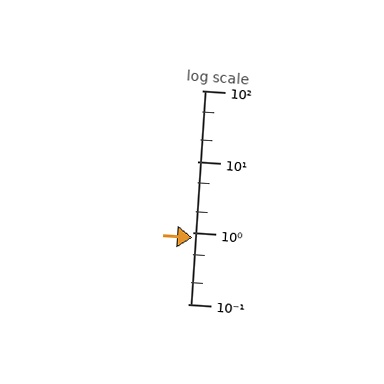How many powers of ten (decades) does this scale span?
The scale spans 3 decades, from 0.1 to 100.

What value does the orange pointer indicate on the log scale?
The pointer indicates approximately 0.85.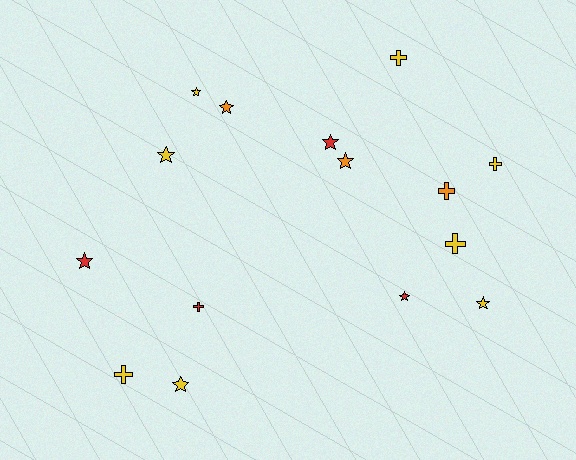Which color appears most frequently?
Yellow, with 8 objects.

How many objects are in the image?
There are 15 objects.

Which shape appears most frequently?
Star, with 9 objects.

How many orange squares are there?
There are no orange squares.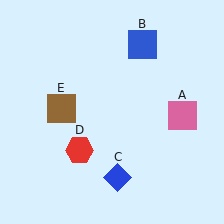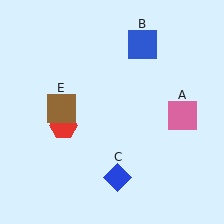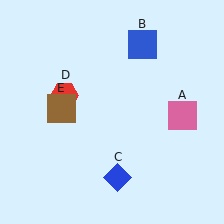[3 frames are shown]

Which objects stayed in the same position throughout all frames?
Pink square (object A) and blue square (object B) and blue diamond (object C) and brown square (object E) remained stationary.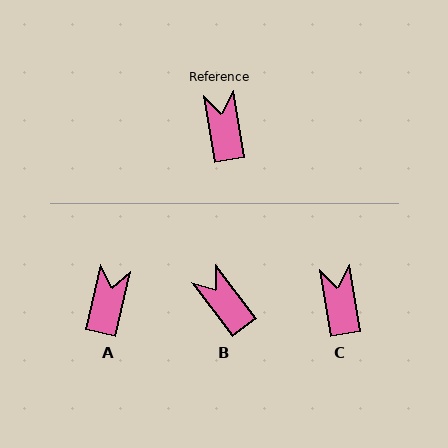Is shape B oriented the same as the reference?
No, it is off by about 27 degrees.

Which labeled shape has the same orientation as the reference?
C.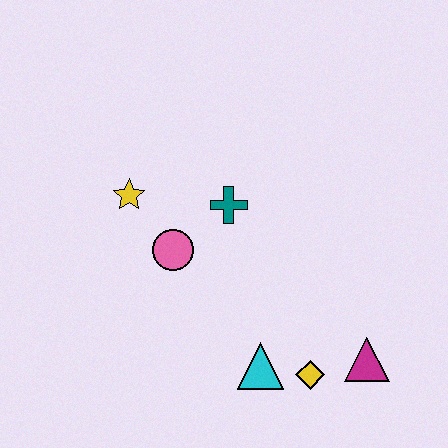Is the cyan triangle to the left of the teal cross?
No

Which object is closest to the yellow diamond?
The cyan triangle is closest to the yellow diamond.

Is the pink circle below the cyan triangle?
No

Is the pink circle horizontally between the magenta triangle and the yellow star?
Yes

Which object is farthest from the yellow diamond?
The yellow star is farthest from the yellow diamond.